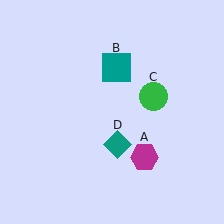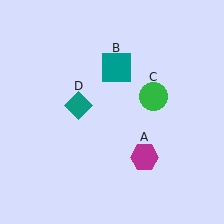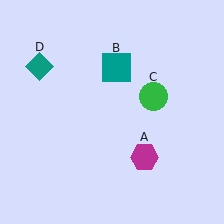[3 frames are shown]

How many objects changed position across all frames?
1 object changed position: teal diamond (object D).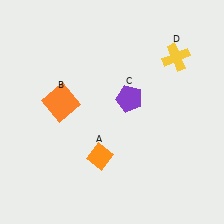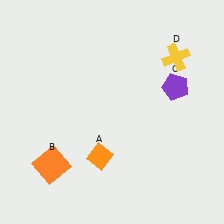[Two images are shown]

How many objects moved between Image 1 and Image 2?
2 objects moved between the two images.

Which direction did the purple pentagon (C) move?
The purple pentagon (C) moved right.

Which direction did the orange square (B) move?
The orange square (B) moved down.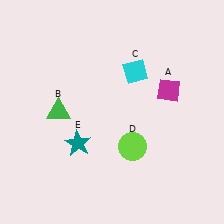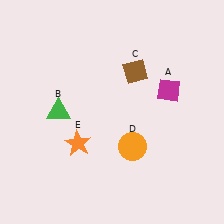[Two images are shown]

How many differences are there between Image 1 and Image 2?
There are 3 differences between the two images.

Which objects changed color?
C changed from cyan to brown. D changed from lime to orange. E changed from teal to orange.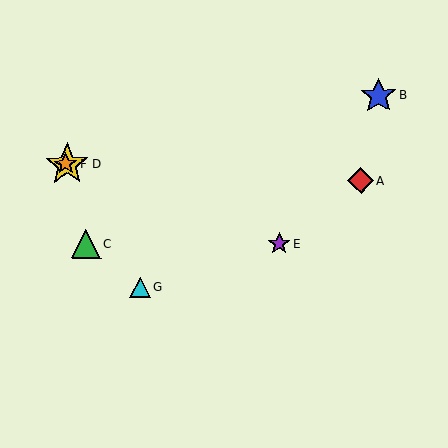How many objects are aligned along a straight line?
3 objects (D, E, F) are aligned along a straight line.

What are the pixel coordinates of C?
Object C is at (86, 244).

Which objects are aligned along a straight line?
Objects D, E, F are aligned along a straight line.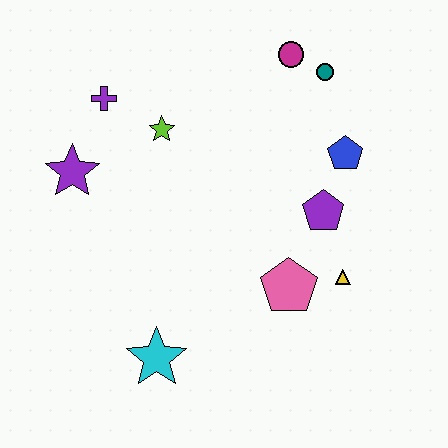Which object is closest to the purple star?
The purple cross is closest to the purple star.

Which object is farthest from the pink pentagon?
The purple cross is farthest from the pink pentagon.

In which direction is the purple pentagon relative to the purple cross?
The purple pentagon is to the right of the purple cross.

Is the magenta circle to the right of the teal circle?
No